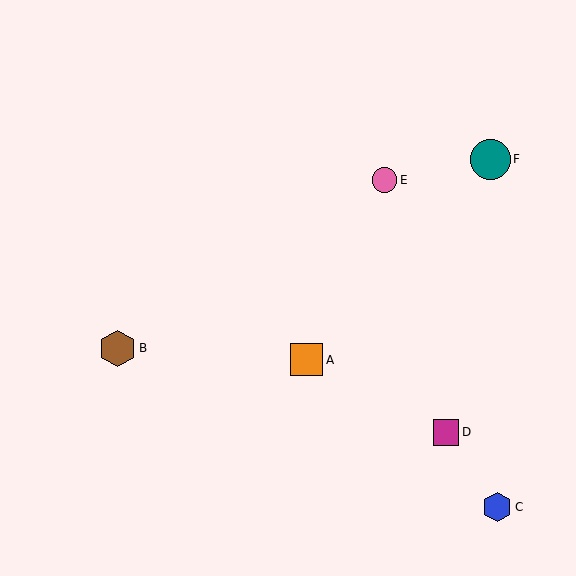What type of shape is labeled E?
Shape E is a pink circle.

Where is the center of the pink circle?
The center of the pink circle is at (384, 180).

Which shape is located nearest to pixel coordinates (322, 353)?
The orange square (labeled A) at (307, 360) is nearest to that location.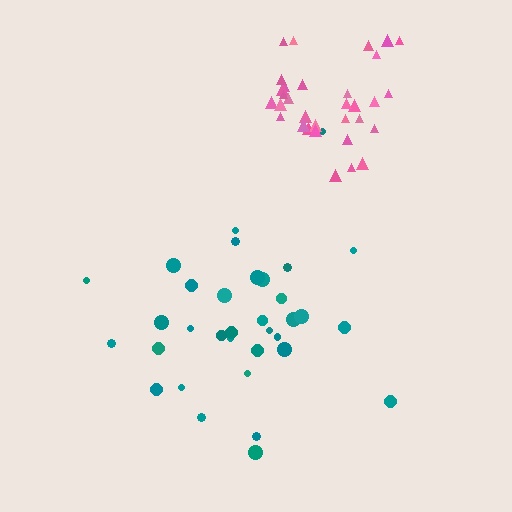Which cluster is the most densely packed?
Pink.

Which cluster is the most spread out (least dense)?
Teal.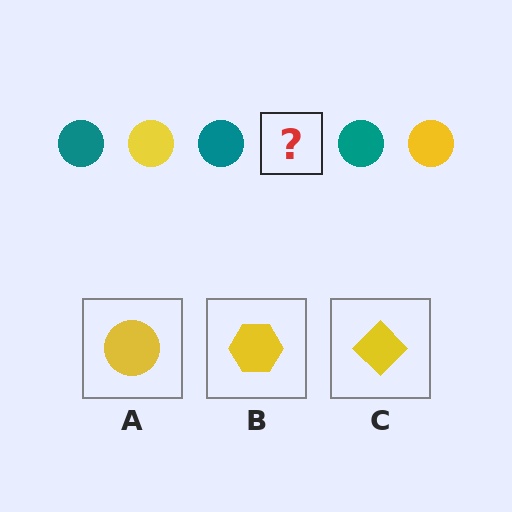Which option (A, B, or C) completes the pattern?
A.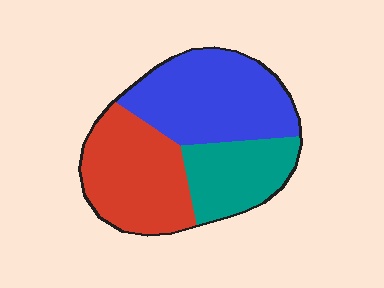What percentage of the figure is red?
Red takes up about three eighths (3/8) of the figure.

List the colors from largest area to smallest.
From largest to smallest: blue, red, teal.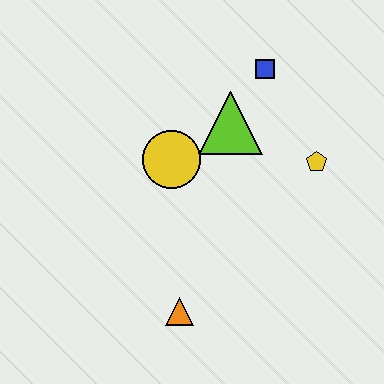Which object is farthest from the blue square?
The orange triangle is farthest from the blue square.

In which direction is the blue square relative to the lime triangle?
The blue square is above the lime triangle.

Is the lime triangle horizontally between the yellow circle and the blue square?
Yes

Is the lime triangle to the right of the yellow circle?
Yes